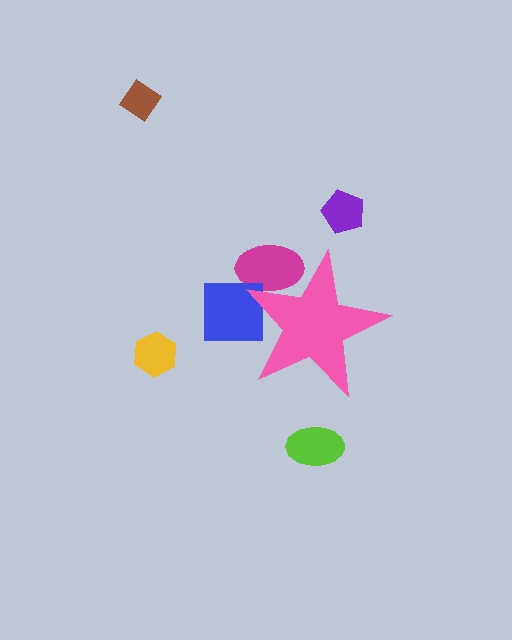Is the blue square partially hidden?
Yes, the blue square is partially hidden behind the pink star.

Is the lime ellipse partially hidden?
No, the lime ellipse is fully visible.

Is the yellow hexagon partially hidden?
No, the yellow hexagon is fully visible.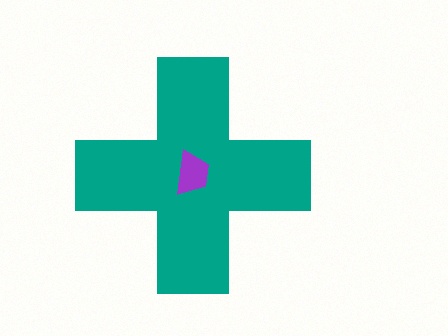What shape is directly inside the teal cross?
The purple trapezoid.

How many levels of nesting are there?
2.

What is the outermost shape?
The teal cross.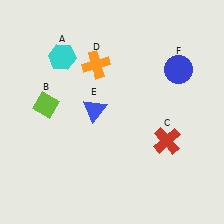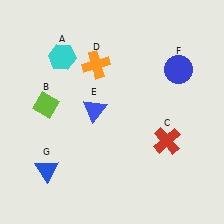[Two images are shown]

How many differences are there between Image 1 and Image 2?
There is 1 difference between the two images.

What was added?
A blue triangle (G) was added in Image 2.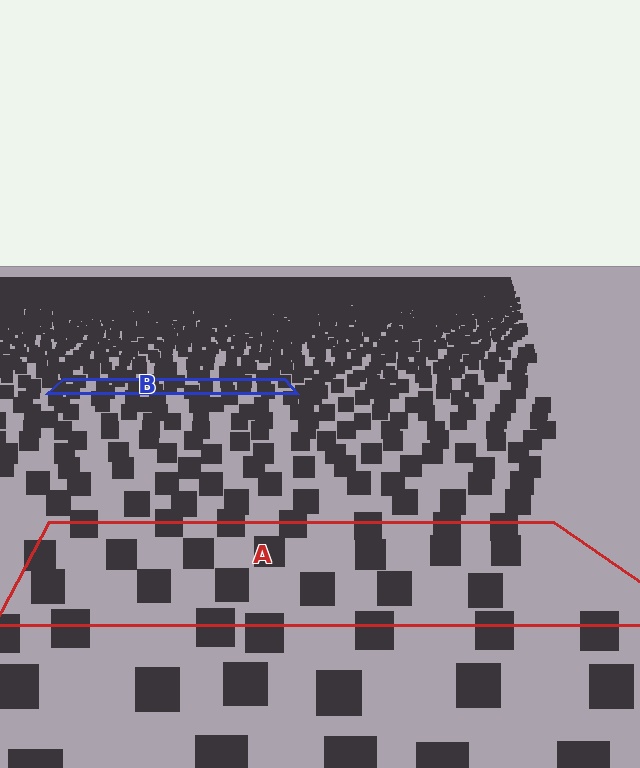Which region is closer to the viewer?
Region A is closer. The texture elements there are larger and more spread out.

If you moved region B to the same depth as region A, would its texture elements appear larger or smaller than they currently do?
They would appear larger. At a closer depth, the same texture elements are projected at a bigger on-screen size.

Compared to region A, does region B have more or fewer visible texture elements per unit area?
Region B has more texture elements per unit area — they are packed more densely because it is farther away.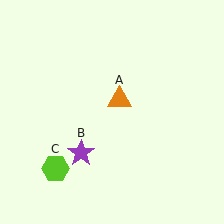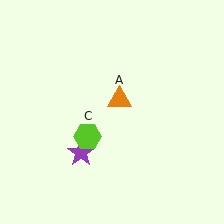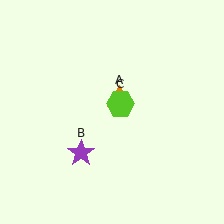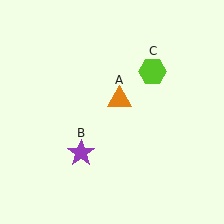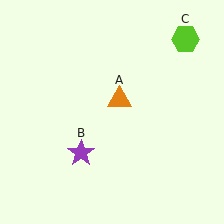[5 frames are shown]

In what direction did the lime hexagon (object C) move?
The lime hexagon (object C) moved up and to the right.